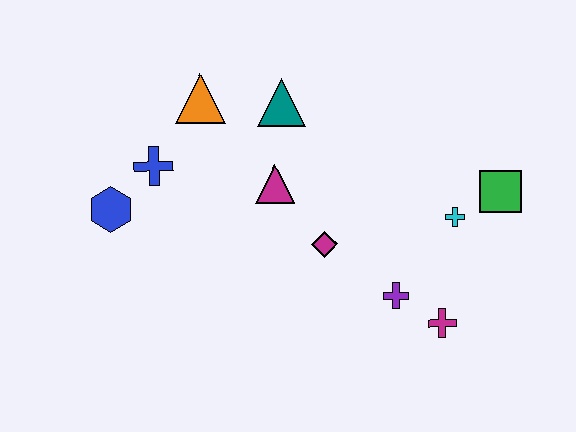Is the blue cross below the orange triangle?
Yes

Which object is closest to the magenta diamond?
The magenta triangle is closest to the magenta diamond.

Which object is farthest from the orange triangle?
The magenta cross is farthest from the orange triangle.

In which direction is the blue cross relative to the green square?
The blue cross is to the left of the green square.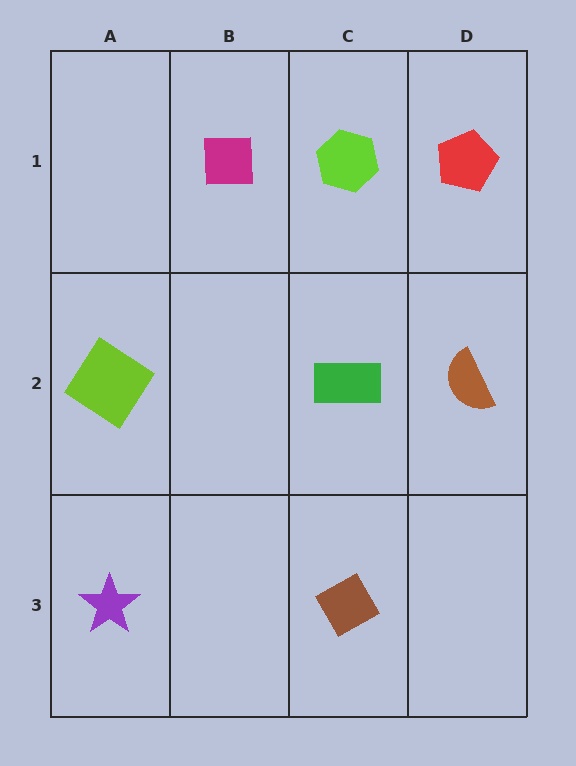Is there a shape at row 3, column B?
No, that cell is empty.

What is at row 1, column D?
A red pentagon.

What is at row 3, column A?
A purple star.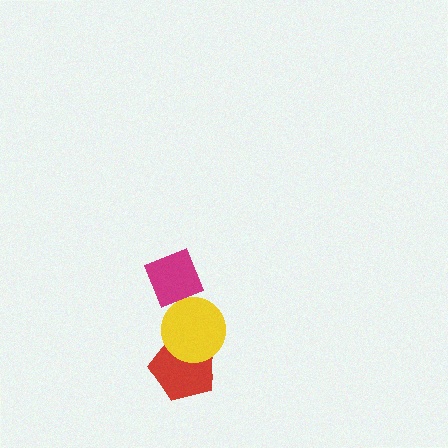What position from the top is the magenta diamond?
The magenta diamond is 1st from the top.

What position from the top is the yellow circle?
The yellow circle is 2nd from the top.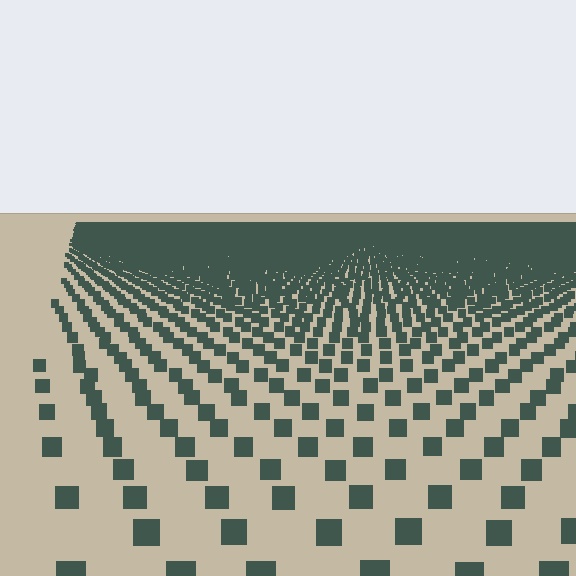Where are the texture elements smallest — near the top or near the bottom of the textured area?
Near the top.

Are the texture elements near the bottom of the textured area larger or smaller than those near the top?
Larger. Near the bottom, elements are closer to the viewer and appear at a bigger on-screen size.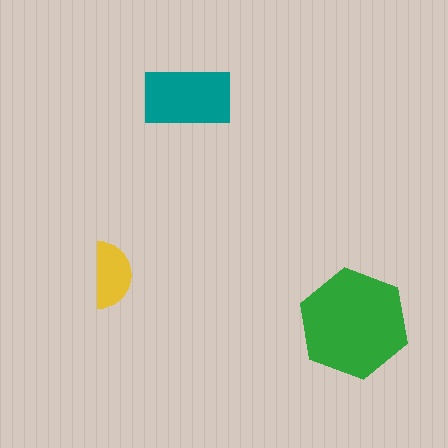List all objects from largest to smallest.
The green hexagon, the teal rectangle, the yellow semicircle.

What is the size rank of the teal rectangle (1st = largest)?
2nd.